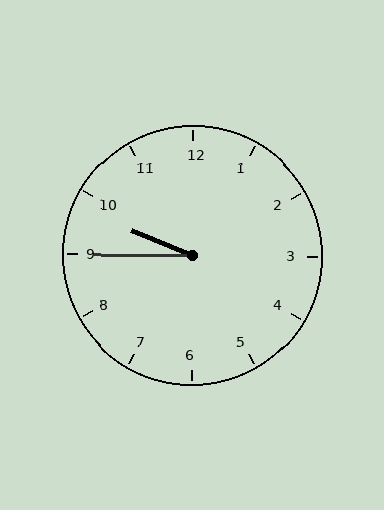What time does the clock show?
9:45.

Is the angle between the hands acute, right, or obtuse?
It is acute.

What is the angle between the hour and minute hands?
Approximately 22 degrees.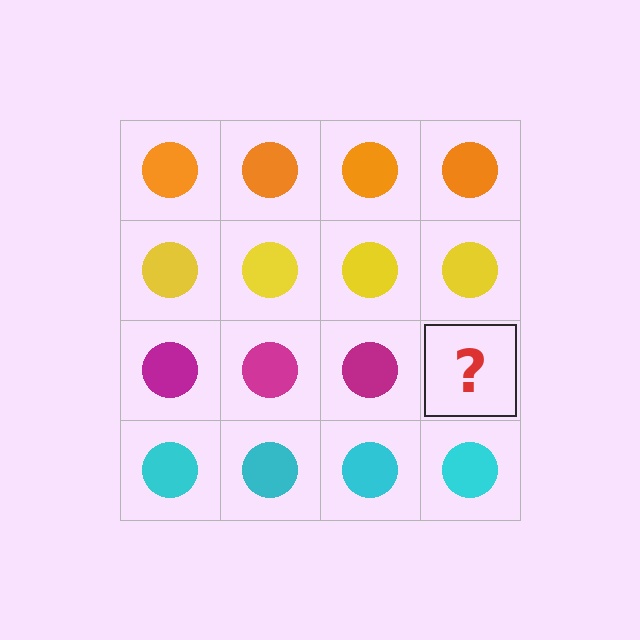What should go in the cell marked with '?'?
The missing cell should contain a magenta circle.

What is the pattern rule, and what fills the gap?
The rule is that each row has a consistent color. The gap should be filled with a magenta circle.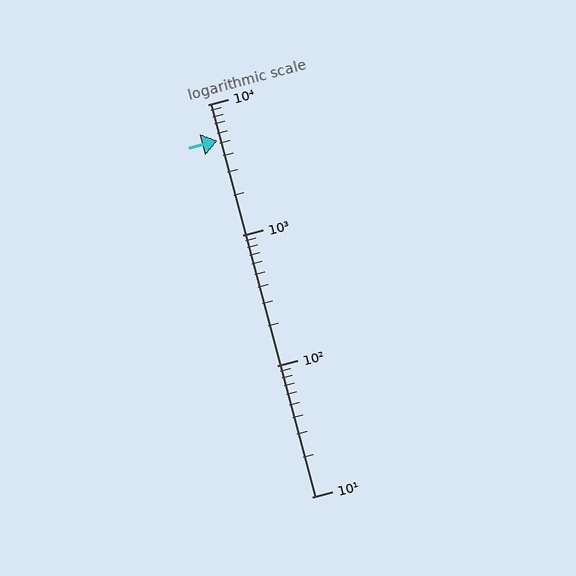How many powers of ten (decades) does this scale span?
The scale spans 3 decades, from 10 to 10000.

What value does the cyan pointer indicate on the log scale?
The pointer indicates approximately 5300.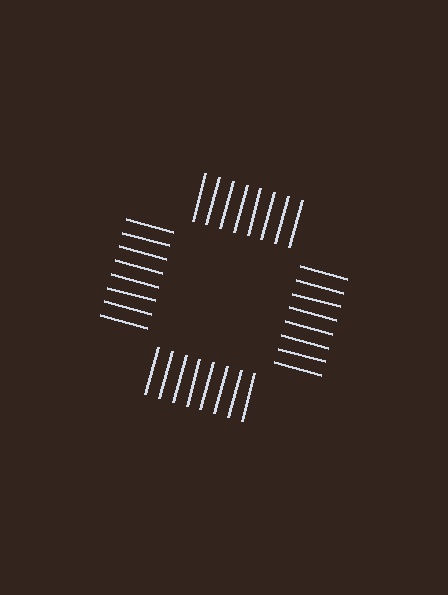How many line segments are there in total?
32 — 8 along each of the 4 edges.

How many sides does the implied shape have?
4 sides — the line-ends trace a square.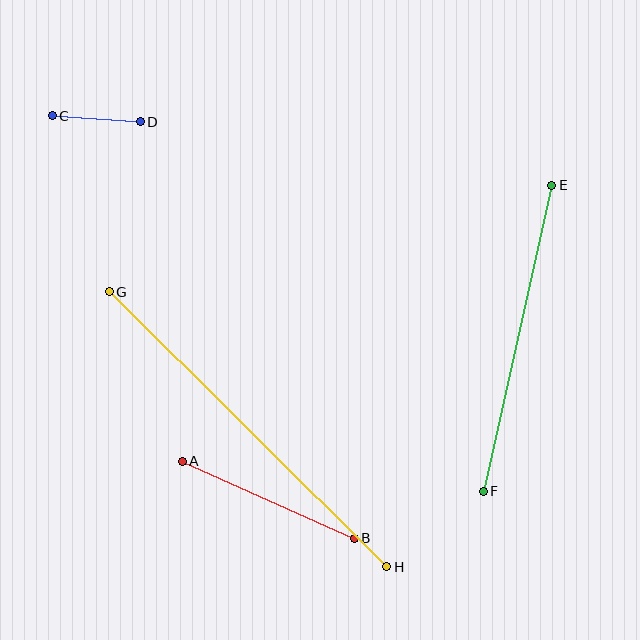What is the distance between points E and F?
The distance is approximately 314 pixels.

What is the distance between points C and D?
The distance is approximately 89 pixels.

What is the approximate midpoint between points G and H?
The midpoint is at approximately (248, 429) pixels.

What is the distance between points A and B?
The distance is approximately 188 pixels.